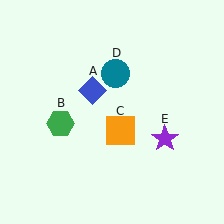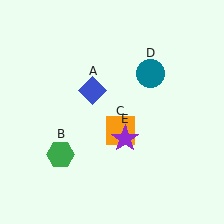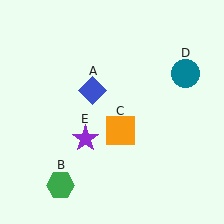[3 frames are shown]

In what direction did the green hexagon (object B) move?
The green hexagon (object B) moved down.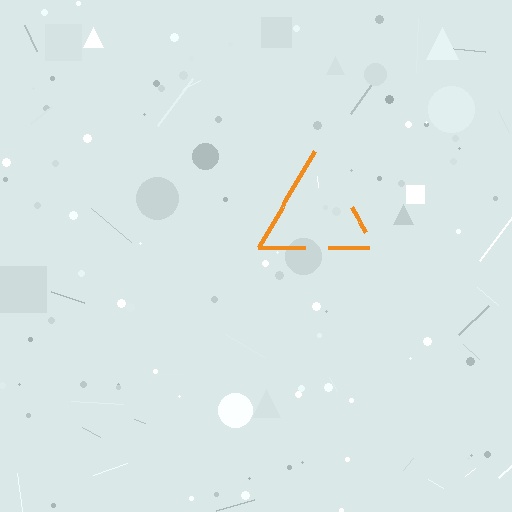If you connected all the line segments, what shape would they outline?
They would outline a triangle.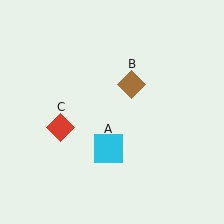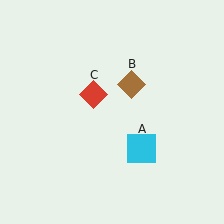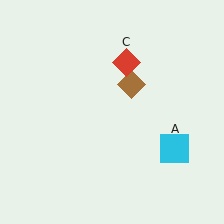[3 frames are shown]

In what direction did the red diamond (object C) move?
The red diamond (object C) moved up and to the right.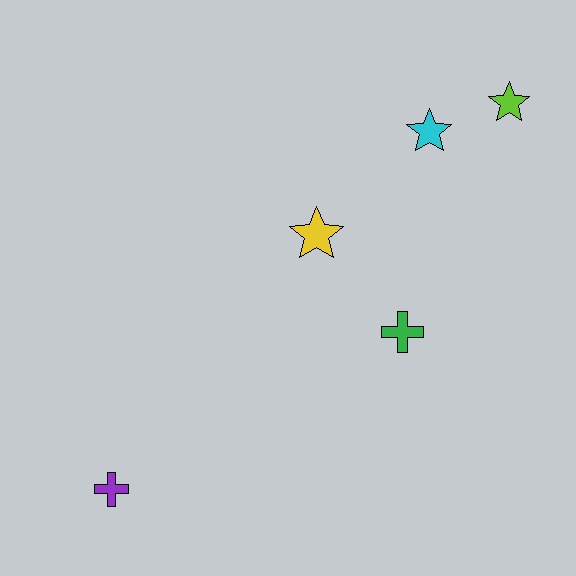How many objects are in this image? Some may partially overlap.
There are 5 objects.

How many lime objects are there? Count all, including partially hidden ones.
There is 1 lime object.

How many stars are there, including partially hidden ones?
There are 3 stars.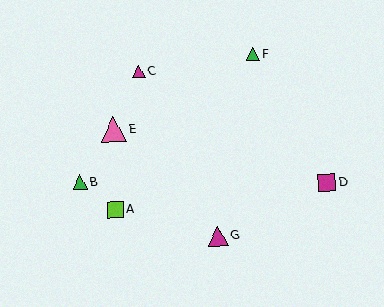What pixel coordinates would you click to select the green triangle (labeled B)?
Click at (80, 182) to select the green triangle B.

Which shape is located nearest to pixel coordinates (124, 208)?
The lime square (labeled A) at (115, 210) is nearest to that location.